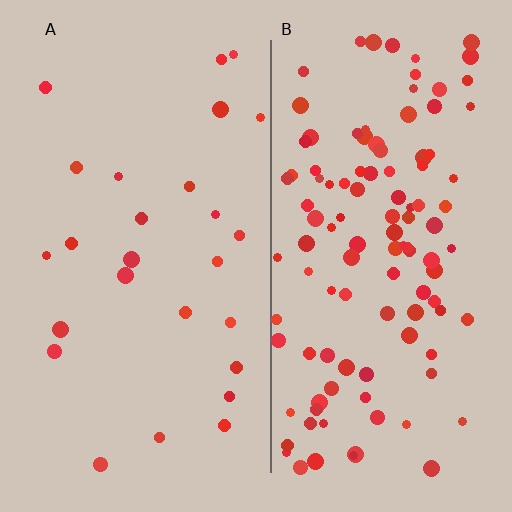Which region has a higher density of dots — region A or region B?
B (the right).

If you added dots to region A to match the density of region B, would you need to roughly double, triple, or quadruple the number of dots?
Approximately quadruple.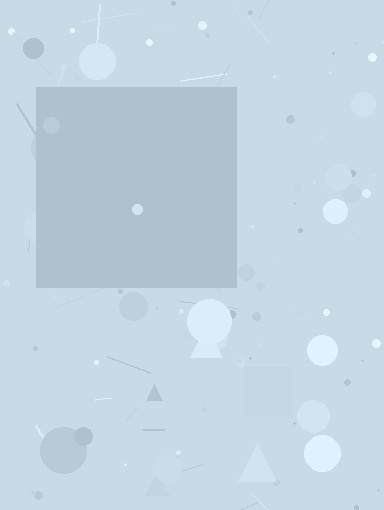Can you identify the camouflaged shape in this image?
The camouflaged shape is a square.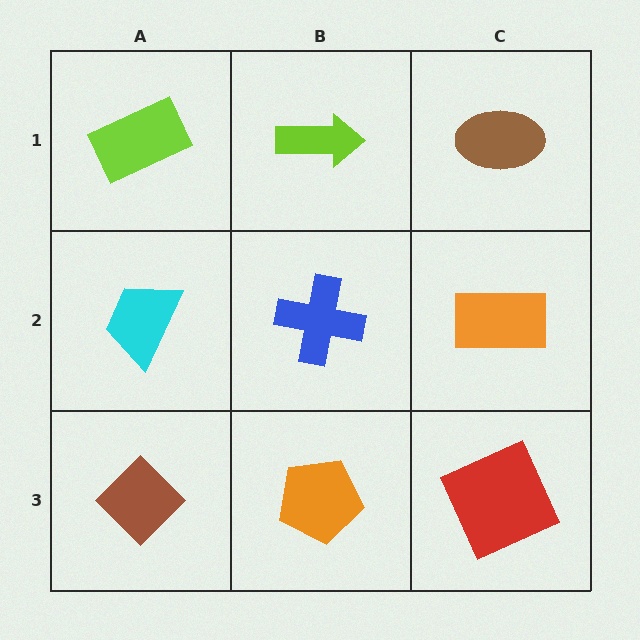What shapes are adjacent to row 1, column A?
A cyan trapezoid (row 2, column A), a lime arrow (row 1, column B).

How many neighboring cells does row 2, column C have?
3.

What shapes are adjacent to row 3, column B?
A blue cross (row 2, column B), a brown diamond (row 3, column A), a red square (row 3, column C).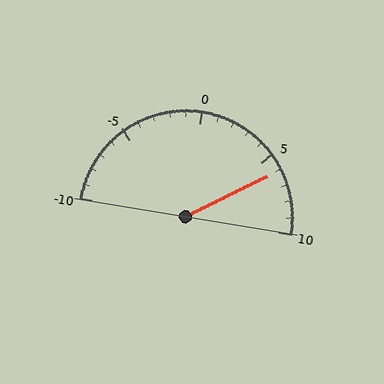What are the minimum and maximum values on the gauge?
The gauge ranges from -10 to 10.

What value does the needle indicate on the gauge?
The needle indicates approximately 6.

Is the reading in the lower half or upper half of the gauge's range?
The reading is in the upper half of the range (-10 to 10).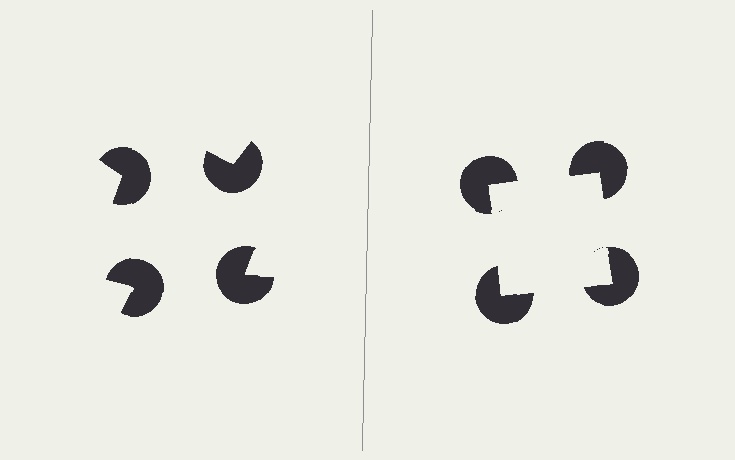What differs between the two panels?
The pac-man discs are positioned identically on both sides; only the wedge orientations differ. On the right they align to a square; on the left they are misaligned.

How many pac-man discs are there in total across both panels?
8 — 4 on each side.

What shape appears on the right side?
An illusory square.